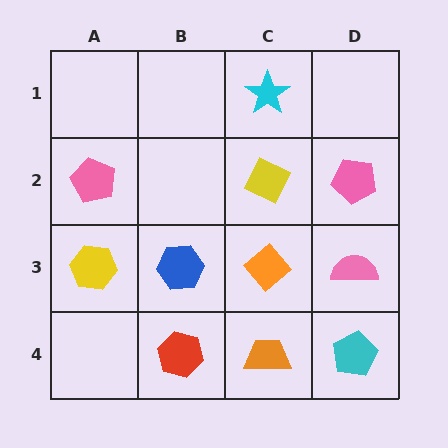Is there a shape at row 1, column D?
No, that cell is empty.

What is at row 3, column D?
A pink semicircle.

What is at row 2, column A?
A pink pentagon.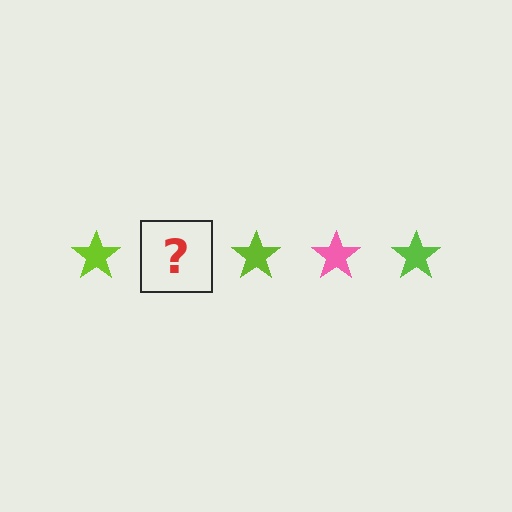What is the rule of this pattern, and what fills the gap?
The rule is that the pattern cycles through lime, pink stars. The gap should be filled with a pink star.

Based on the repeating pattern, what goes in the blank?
The blank should be a pink star.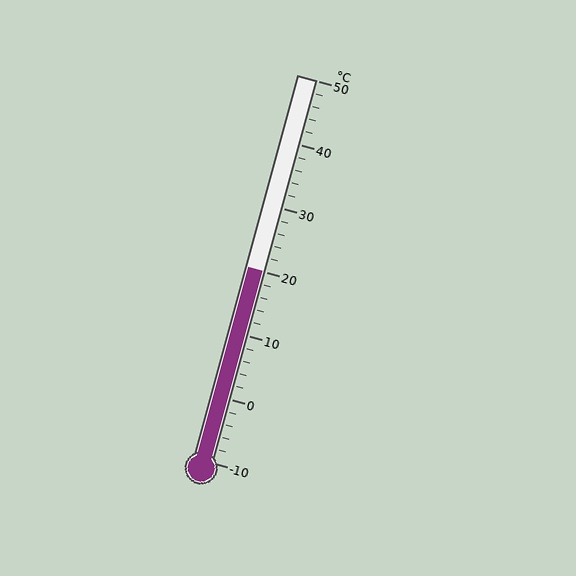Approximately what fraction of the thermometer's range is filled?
The thermometer is filled to approximately 50% of its range.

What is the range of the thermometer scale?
The thermometer scale ranges from -10°C to 50°C.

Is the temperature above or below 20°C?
The temperature is at 20°C.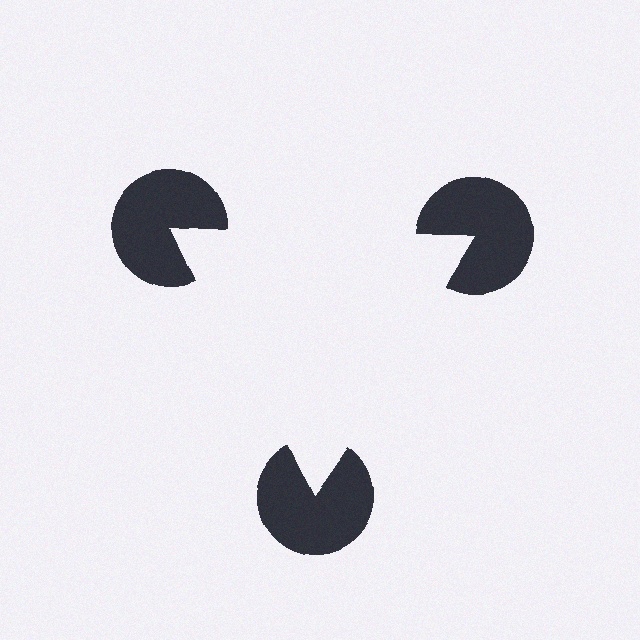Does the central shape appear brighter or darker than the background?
It typically appears slightly brighter than the background, even though no actual brightness change is drawn.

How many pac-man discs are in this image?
There are 3 — one at each vertex of the illusory triangle.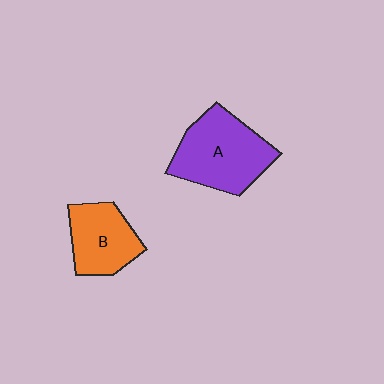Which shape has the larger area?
Shape A (purple).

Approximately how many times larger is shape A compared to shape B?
Approximately 1.4 times.